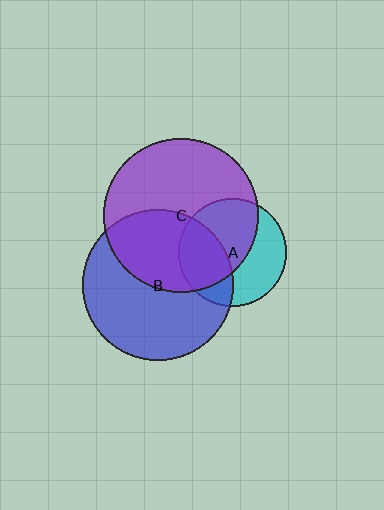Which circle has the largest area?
Circle C (purple).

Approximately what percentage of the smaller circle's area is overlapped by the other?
Approximately 35%.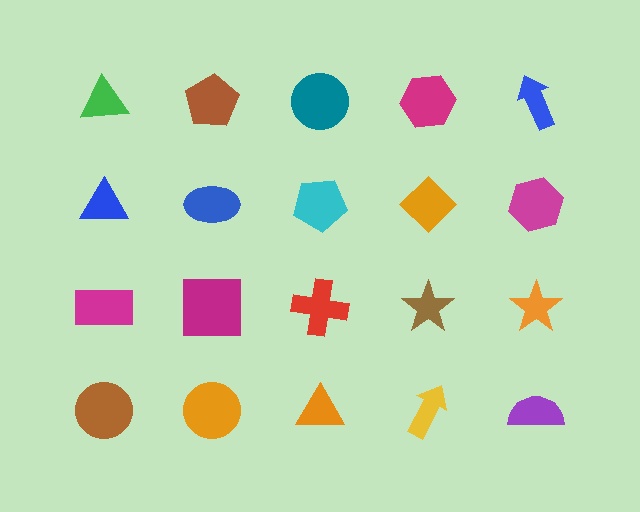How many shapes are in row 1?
5 shapes.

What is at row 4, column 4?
A yellow arrow.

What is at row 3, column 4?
A brown star.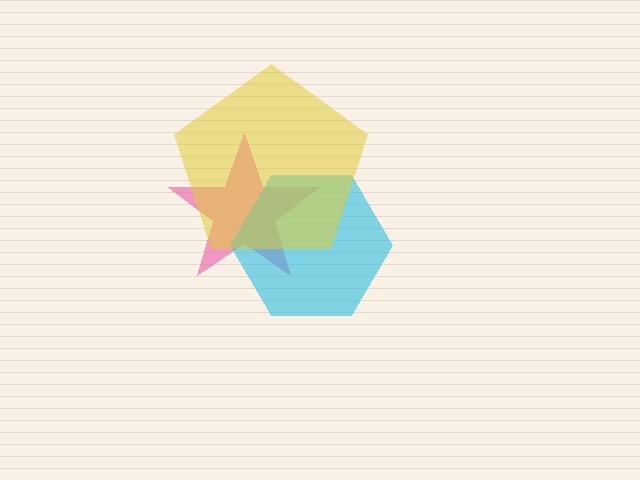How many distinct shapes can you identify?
There are 3 distinct shapes: a pink star, a cyan hexagon, a yellow pentagon.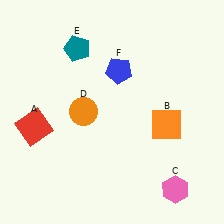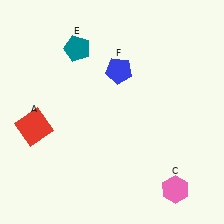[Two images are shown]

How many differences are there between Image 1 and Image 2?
There are 2 differences between the two images.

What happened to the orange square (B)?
The orange square (B) was removed in Image 2. It was in the bottom-right area of Image 1.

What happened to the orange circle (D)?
The orange circle (D) was removed in Image 2. It was in the top-left area of Image 1.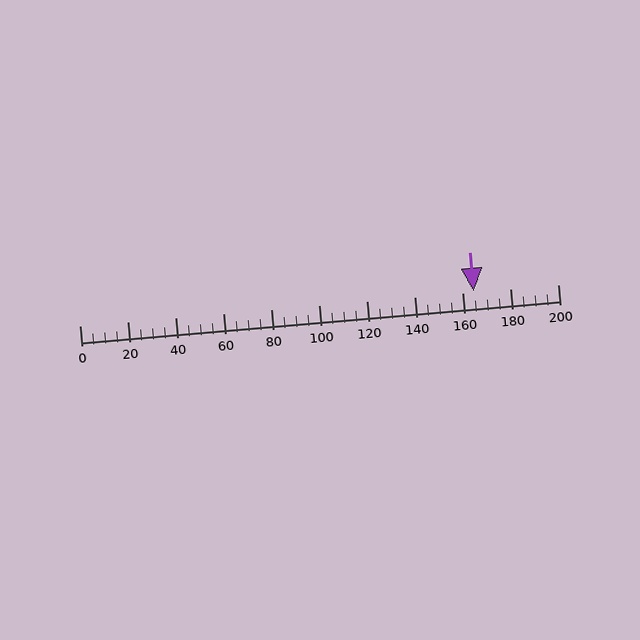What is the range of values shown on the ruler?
The ruler shows values from 0 to 200.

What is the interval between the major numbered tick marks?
The major tick marks are spaced 20 units apart.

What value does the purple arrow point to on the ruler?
The purple arrow points to approximately 165.